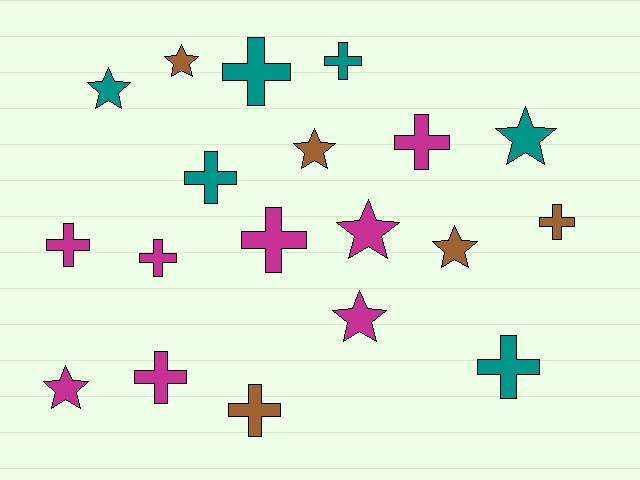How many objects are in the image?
There are 19 objects.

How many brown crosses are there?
There are 2 brown crosses.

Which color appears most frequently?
Magenta, with 8 objects.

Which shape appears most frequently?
Cross, with 11 objects.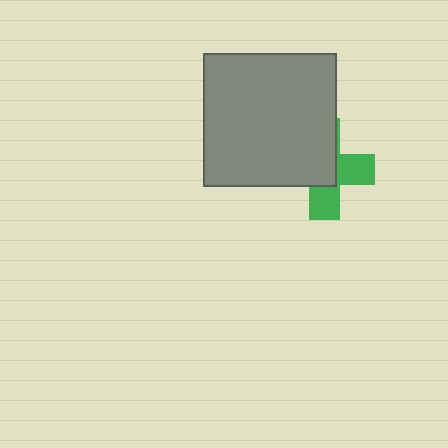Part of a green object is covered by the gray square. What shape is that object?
It is a cross.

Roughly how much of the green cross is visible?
A small part of it is visible (roughly 42%).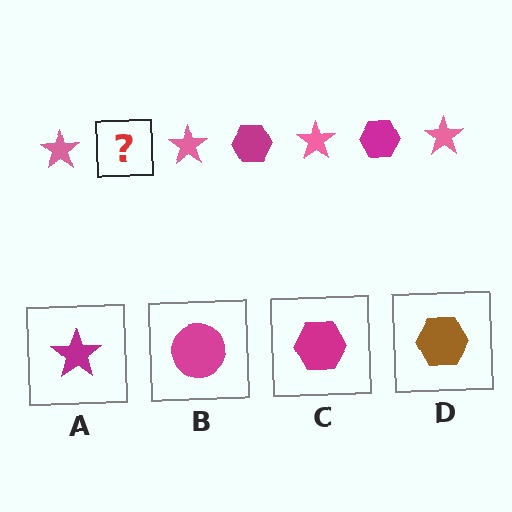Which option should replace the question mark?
Option C.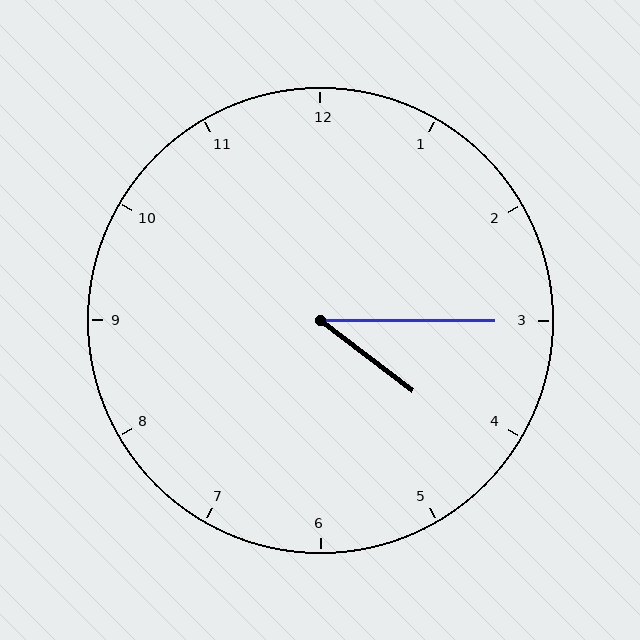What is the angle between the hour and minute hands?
Approximately 38 degrees.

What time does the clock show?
4:15.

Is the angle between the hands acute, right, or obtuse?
It is acute.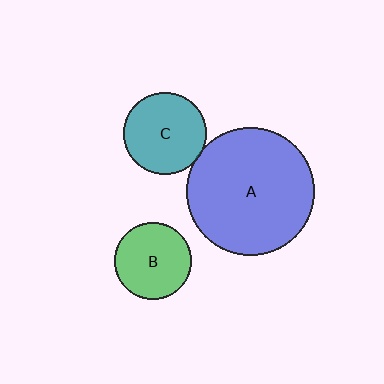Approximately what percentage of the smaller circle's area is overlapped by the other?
Approximately 5%.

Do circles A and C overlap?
Yes.